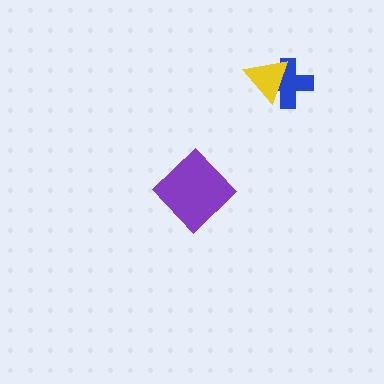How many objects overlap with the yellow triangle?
1 object overlaps with the yellow triangle.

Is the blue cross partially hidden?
Yes, it is partially covered by another shape.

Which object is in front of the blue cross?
The yellow triangle is in front of the blue cross.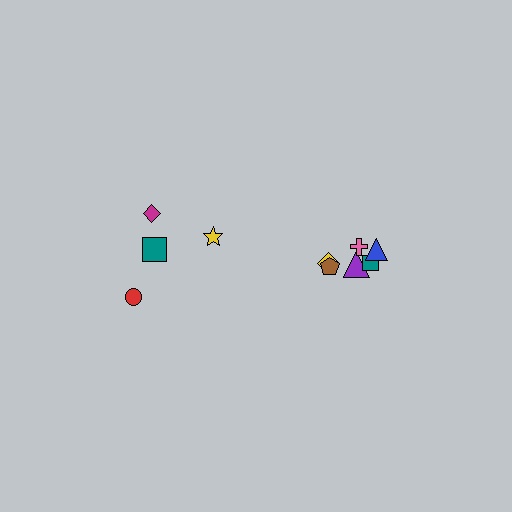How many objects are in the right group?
There are 6 objects.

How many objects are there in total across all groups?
There are 10 objects.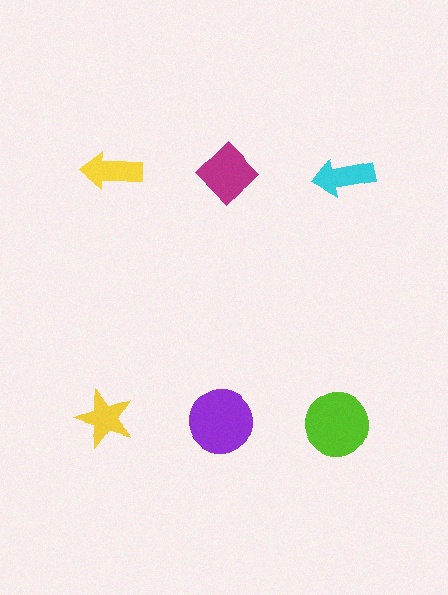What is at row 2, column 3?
A lime circle.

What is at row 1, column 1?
A yellow arrow.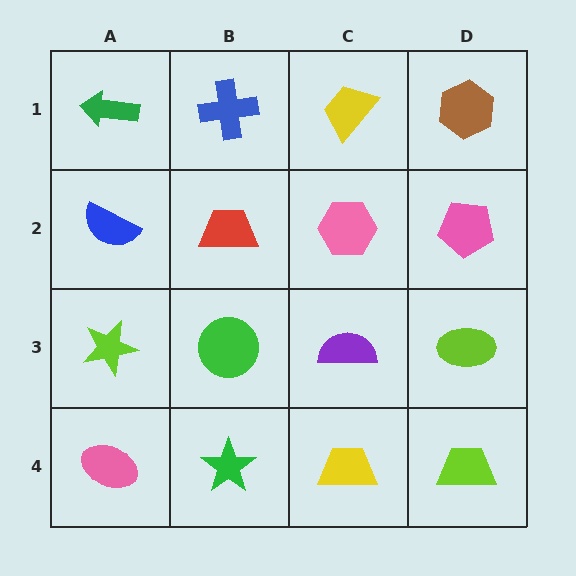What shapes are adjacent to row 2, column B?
A blue cross (row 1, column B), a green circle (row 3, column B), a blue semicircle (row 2, column A), a pink hexagon (row 2, column C).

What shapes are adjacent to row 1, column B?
A red trapezoid (row 2, column B), a green arrow (row 1, column A), a yellow trapezoid (row 1, column C).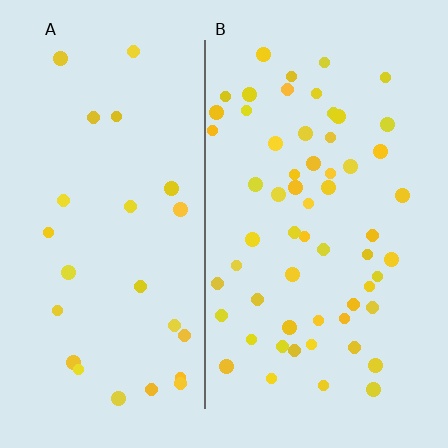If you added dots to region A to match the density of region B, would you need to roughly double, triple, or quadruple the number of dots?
Approximately double.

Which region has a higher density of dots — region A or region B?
B (the right).